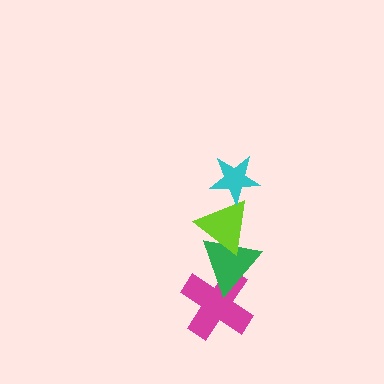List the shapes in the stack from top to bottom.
From top to bottom: the cyan star, the lime triangle, the green triangle, the magenta cross.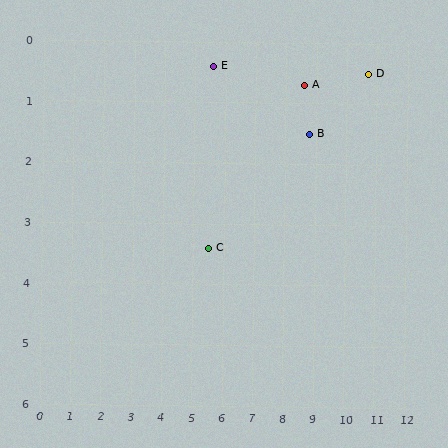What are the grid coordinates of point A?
Point A is at approximately (8.6, 0.7).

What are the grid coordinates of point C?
Point C is at approximately (5.5, 3.4).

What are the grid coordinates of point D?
Point D is at approximately (10.7, 0.5).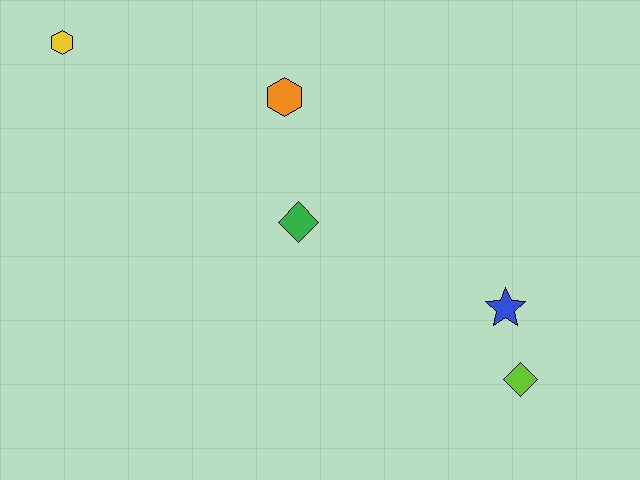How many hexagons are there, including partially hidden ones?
There are 2 hexagons.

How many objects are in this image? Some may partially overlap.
There are 5 objects.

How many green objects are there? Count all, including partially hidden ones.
There is 1 green object.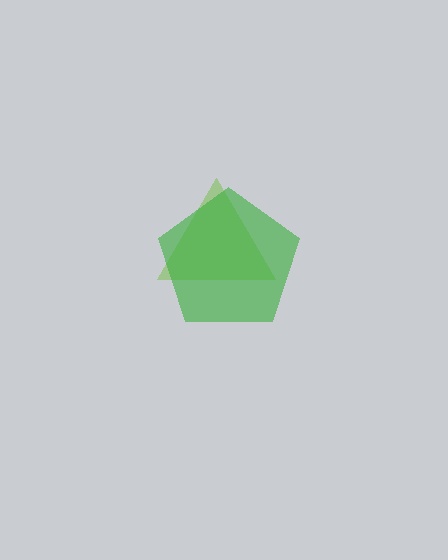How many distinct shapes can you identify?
There are 2 distinct shapes: a lime triangle, a green pentagon.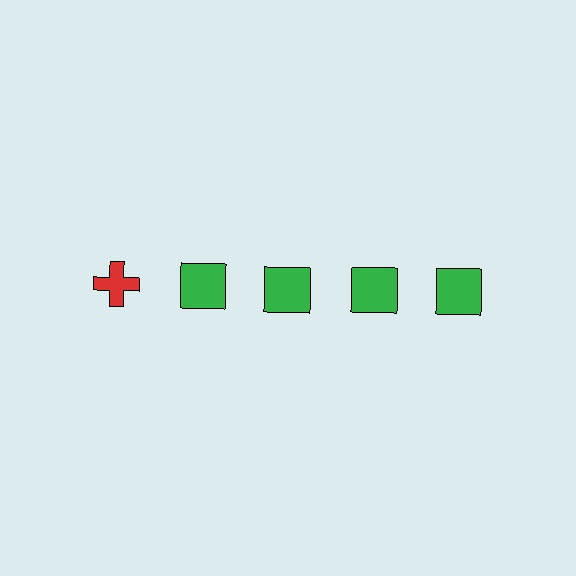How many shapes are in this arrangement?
There are 5 shapes arranged in a grid pattern.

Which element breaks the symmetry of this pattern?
The red cross in the top row, leftmost column breaks the symmetry. All other shapes are green squares.